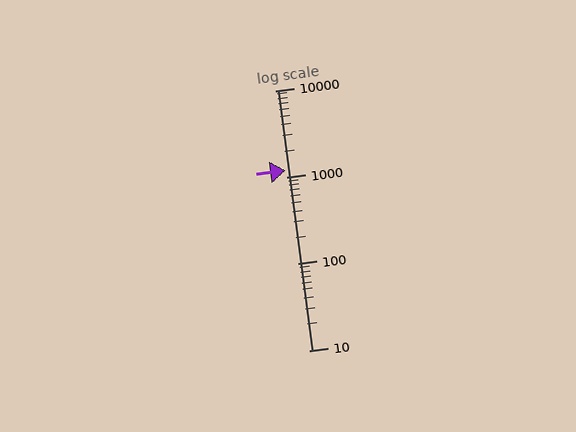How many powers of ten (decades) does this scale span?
The scale spans 3 decades, from 10 to 10000.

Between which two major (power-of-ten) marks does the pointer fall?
The pointer is between 1000 and 10000.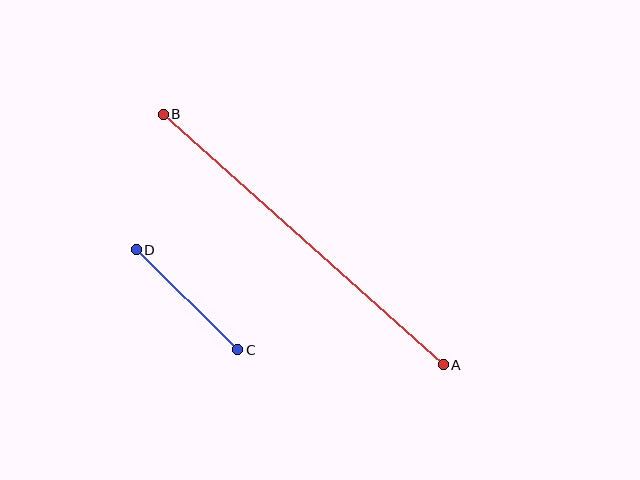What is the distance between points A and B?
The distance is approximately 375 pixels.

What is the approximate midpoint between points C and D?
The midpoint is at approximately (187, 300) pixels.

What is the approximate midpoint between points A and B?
The midpoint is at approximately (303, 240) pixels.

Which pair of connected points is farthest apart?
Points A and B are farthest apart.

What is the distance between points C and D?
The distance is approximately 142 pixels.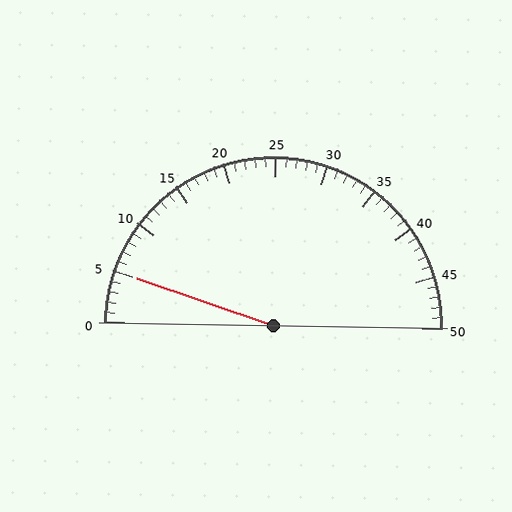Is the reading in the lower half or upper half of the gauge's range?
The reading is in the lower half of the range (0 to 50).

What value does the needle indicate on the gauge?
The needle indicates approximately 5.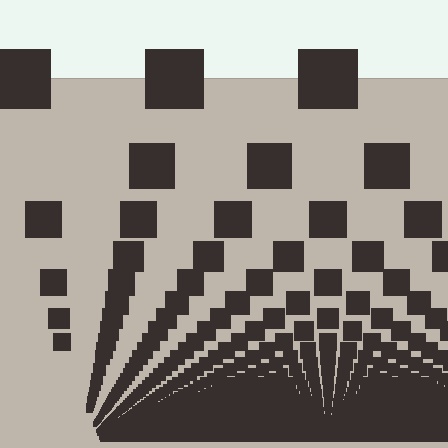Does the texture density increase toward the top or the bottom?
Density increases toward the bottom.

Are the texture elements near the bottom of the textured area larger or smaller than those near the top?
Smaller. The gradient is inverted — elements near the bottom are smaller and denser.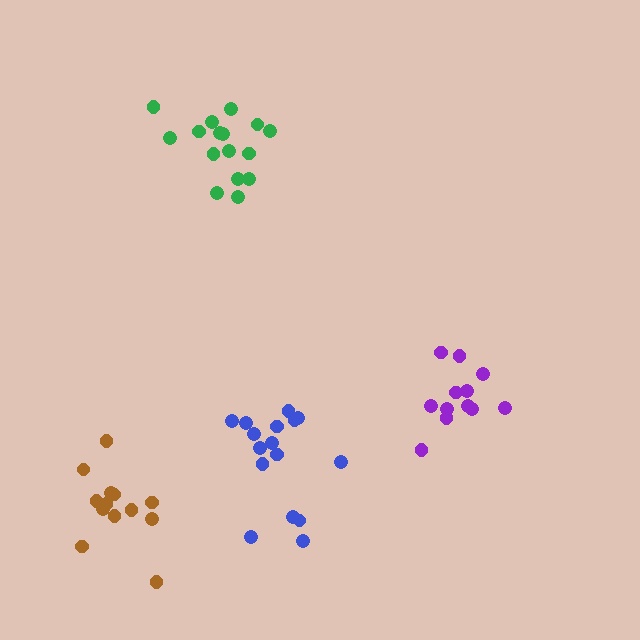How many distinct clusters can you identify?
There are 4 distinct clusters.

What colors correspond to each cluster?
The clusters are colored: blue, purple, brown, green.